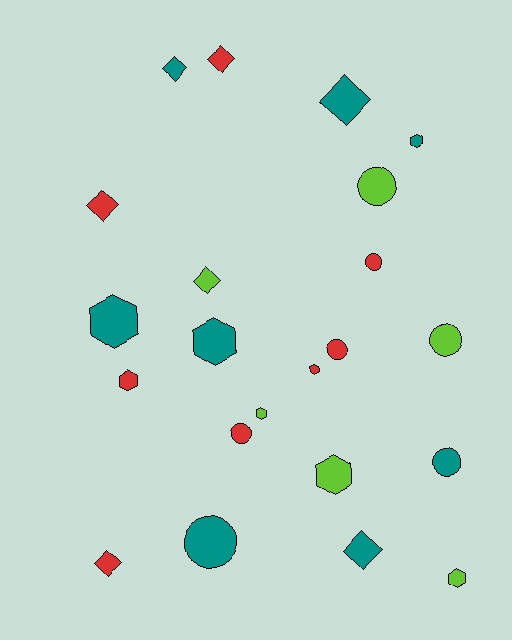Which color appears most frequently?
Teal, with 8 objects.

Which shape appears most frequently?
Hexagon, with 8 objects.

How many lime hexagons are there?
There are 3 lime hexagons.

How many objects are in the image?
There are 22 objects.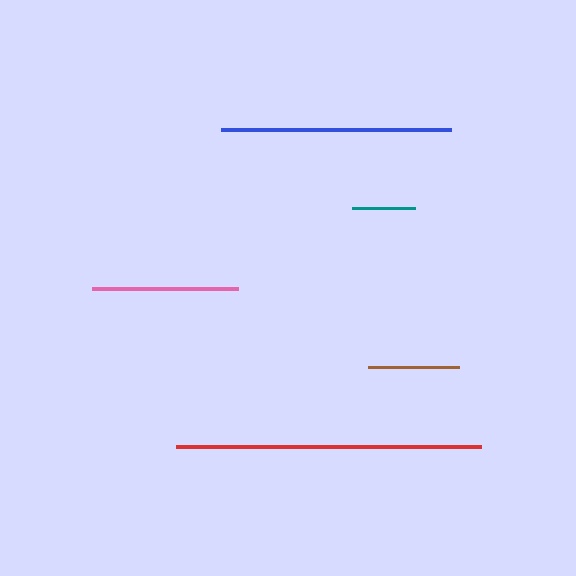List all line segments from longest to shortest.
From longest to shortest: red, blue, pink, brown, teal.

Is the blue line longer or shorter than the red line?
The red line is longer than the blue line.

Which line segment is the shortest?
The teal line is the shortest at approximately 63 pixels.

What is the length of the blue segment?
The blue segment is approximately 229 pixels long.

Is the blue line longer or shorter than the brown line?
The blue line is longer than the brown line.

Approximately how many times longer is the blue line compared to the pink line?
The blue line is approximately 1.6 times the length of the pink line.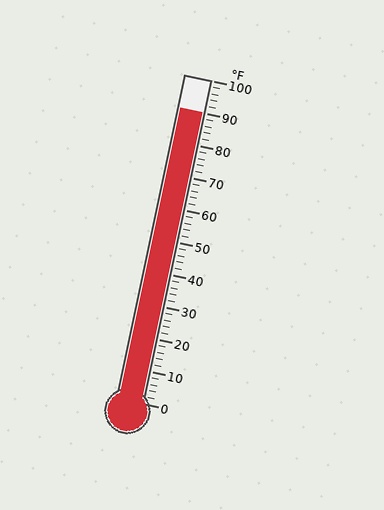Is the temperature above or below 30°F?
The temperature is above 30°F.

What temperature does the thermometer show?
The thermometer shows approximately 90°F.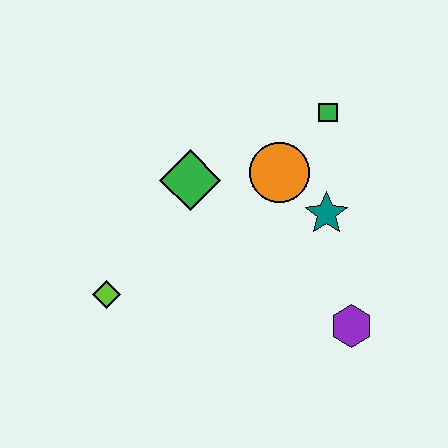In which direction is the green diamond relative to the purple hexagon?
The green diamond is to the left of the purple hexagon.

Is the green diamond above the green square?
No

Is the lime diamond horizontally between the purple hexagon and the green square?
No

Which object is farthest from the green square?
The lime diamond is farthest from the green square.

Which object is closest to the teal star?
The orange circle is closest to the teal star.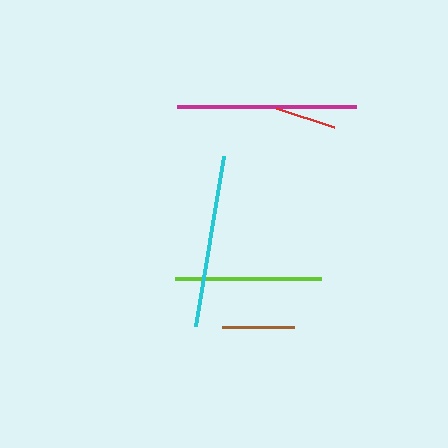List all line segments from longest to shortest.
From longest to shortest: magenta, cyan, lime, brown, red.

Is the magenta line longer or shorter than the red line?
The magenta line is longer than the red line.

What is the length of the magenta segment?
The magenta segment is approximately 178 pixels long.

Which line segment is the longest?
The magenta line is the longest at approximately 178 pixels.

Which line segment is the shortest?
The red line is the shortest at approximately 60 pixels.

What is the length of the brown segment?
The brown segment is approximately 72 pixels long.